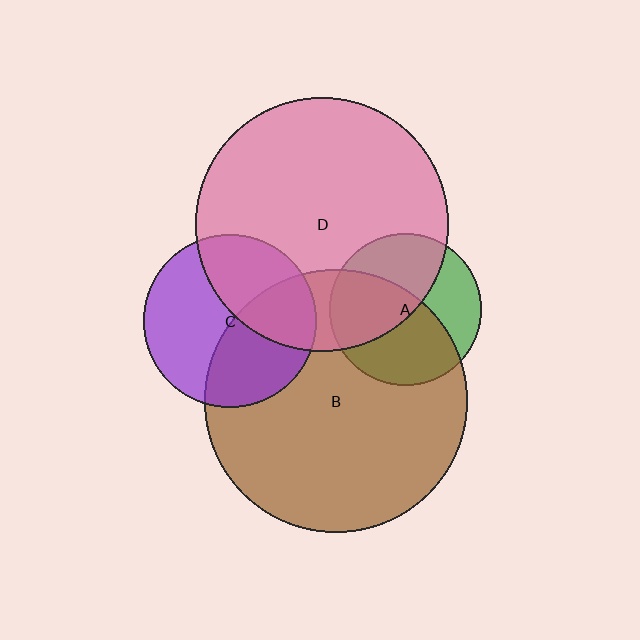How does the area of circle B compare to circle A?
Approximately 3.0 times.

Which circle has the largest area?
Circle B (brown).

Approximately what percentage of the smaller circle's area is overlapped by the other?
Approximately 40%.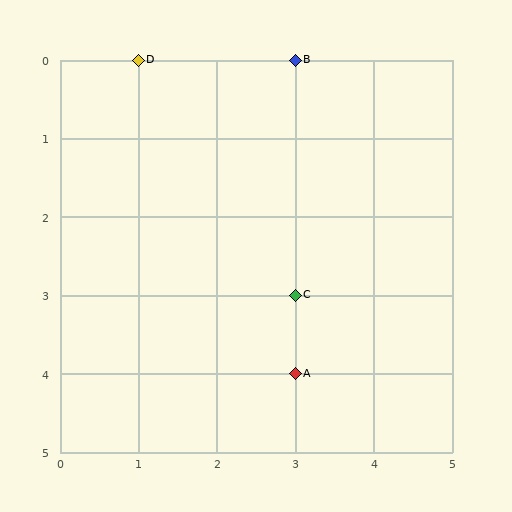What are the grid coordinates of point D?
Point D is at grid coordinates (1, 0).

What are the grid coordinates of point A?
Point A is at grid coordinates (3, 4).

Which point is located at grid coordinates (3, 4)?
Point A is at (3, 4).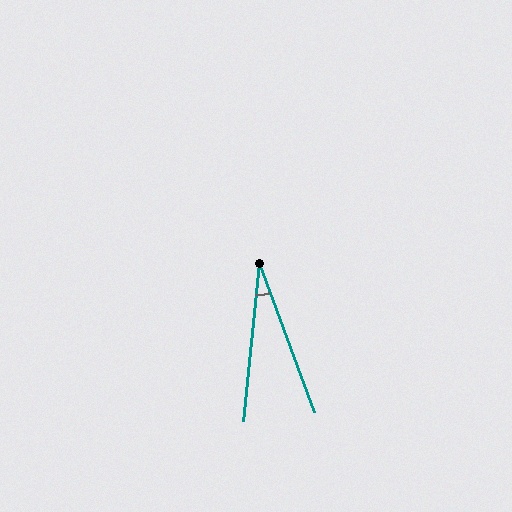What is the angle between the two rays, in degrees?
Approximately 26 degrees.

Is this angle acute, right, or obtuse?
It is acute.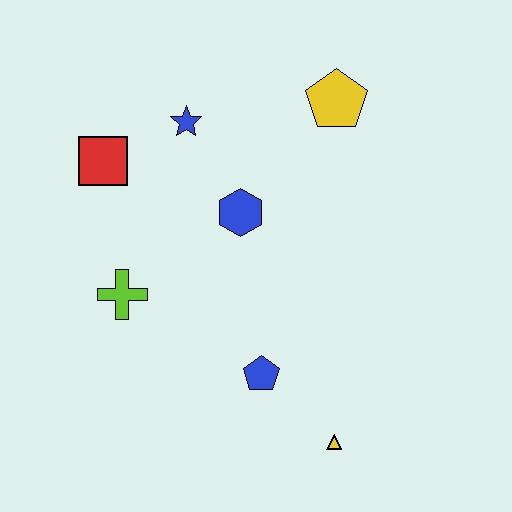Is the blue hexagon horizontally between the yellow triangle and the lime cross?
Yes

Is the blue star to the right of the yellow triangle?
No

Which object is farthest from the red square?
The yellow triangle is farthest from the red square.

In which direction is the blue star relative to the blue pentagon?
The blue star is above the blue pentagon.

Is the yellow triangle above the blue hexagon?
No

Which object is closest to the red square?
The blue star is closest to the red square.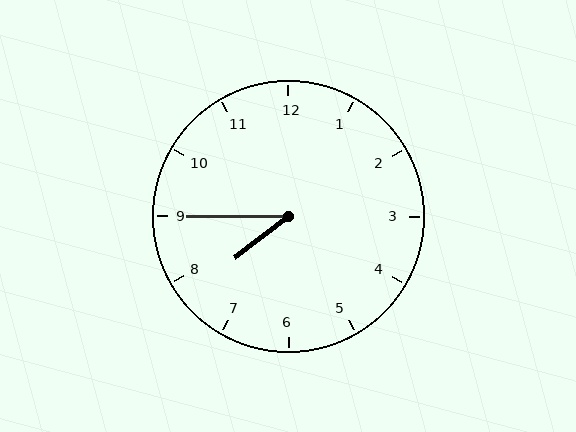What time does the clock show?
7:45.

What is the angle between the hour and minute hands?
Approximately 38 degrees.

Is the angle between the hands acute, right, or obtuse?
It is acute.